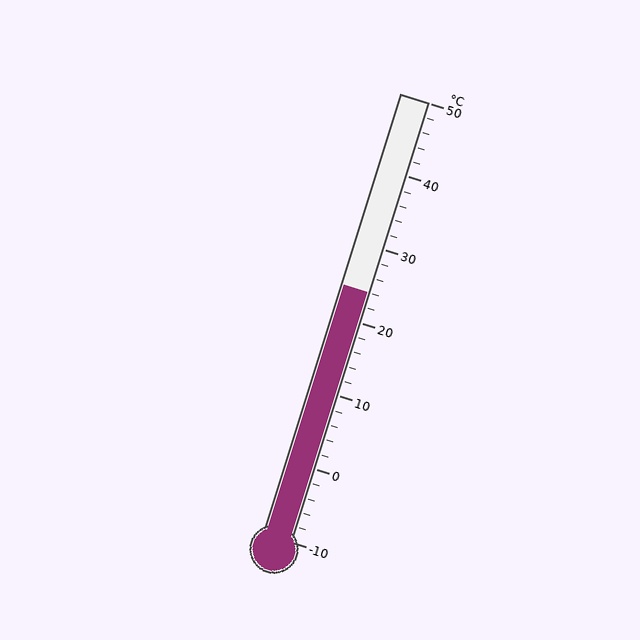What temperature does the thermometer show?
The thermometer shows approximately 24°C.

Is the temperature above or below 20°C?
The temperature is above 20°C.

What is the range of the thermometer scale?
The thermometer scale ranges from -10°C to 50°C.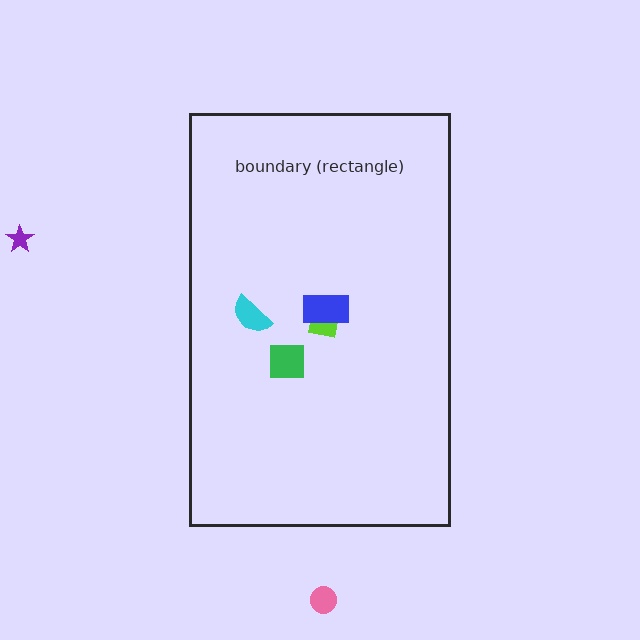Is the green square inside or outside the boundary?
Inside.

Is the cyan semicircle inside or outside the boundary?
Inside.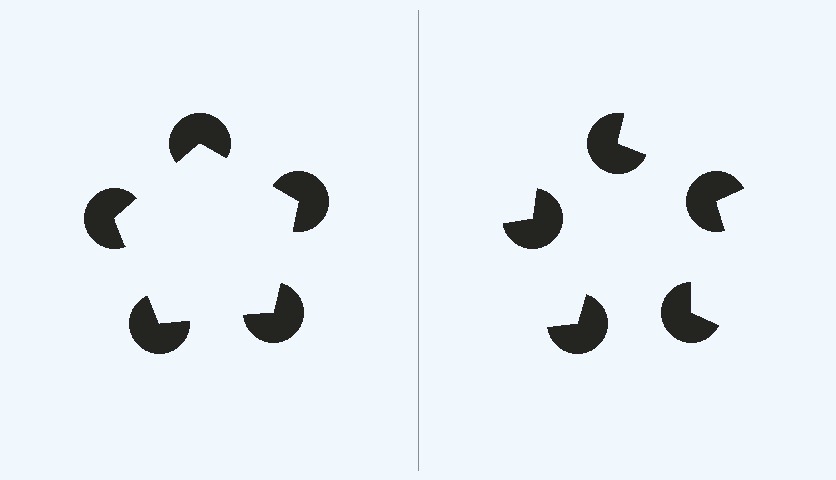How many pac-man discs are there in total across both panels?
10 — 5 on each side.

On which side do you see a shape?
An illusory pentagon appears on the left side. On the right side the wedge cuts are rotated, so no coherent shape forms.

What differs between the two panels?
The pac-man discs are positioned identically on both sides; only the wedge orientations differ. On the left they align to a pentagon; on the right they are misaligned.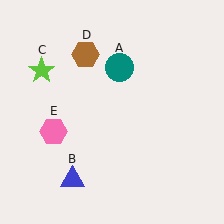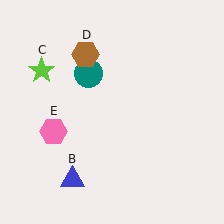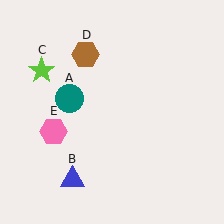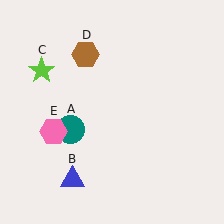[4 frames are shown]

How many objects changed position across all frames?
1 object changed position: teal circle (object A).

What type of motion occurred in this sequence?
The teal circle (object A) rotated counterclockwise around the center of the scene.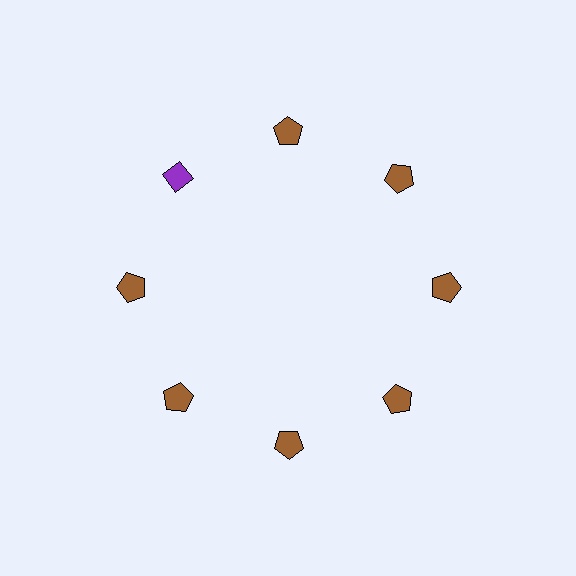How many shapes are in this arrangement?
There are 8 shapes arranged in a ring pattern.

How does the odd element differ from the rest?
It differs in both color (purple instead of brown) and shape (diamond instead of pentagon).